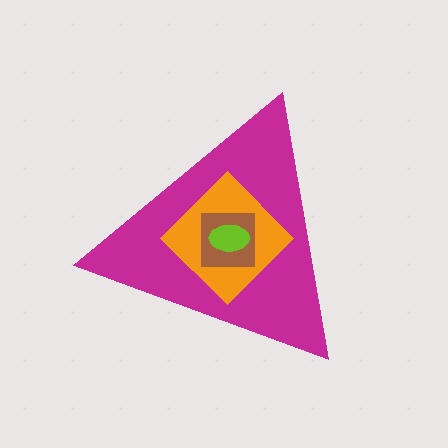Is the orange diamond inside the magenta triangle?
Yes.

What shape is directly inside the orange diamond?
The brown square.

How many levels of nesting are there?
4.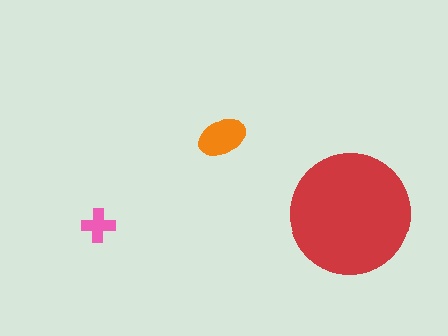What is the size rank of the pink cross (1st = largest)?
3rd.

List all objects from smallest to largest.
The pink cross, the orange ellipse, the red circle.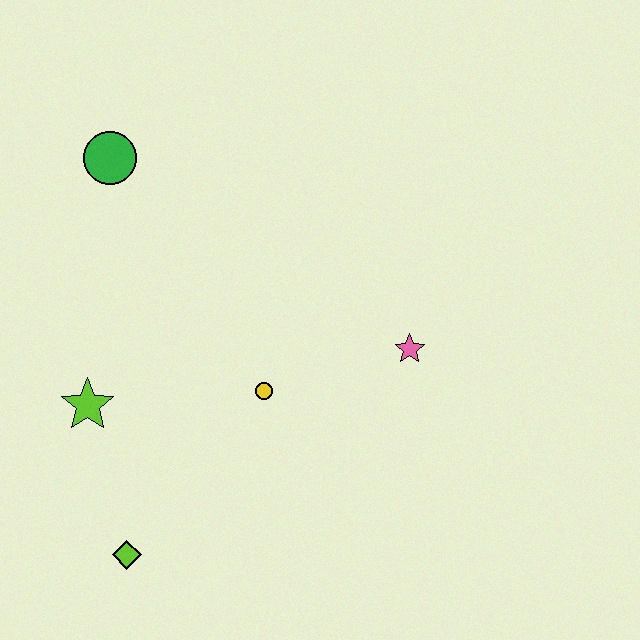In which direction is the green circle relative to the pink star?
The green circle is to the left of the pink star.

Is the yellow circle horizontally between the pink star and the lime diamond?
Yes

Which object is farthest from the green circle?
The lime diamond is farthest from the green circle.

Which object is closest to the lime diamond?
The lime star is closest to the lime diamond.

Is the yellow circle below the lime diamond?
No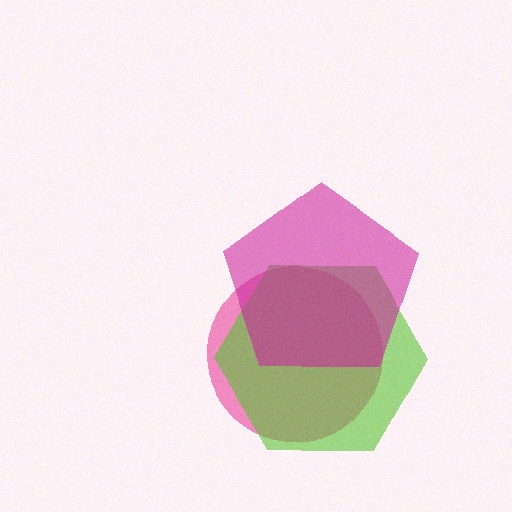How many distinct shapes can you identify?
There are 3 distinct shapes: a pink circle, a lime hexagon, a magenta pentagon.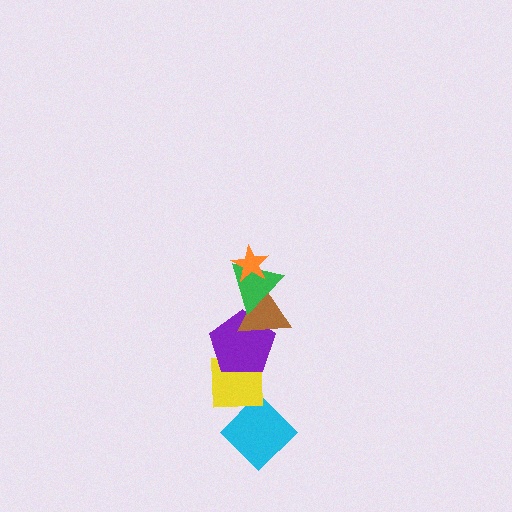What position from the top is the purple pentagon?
The purple pentagon is 4th from the top.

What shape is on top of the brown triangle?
The green triangle is on top of the brown triangle.